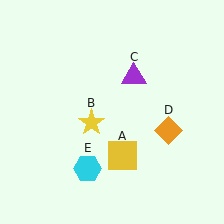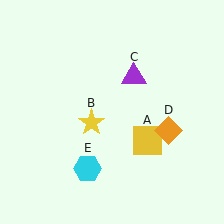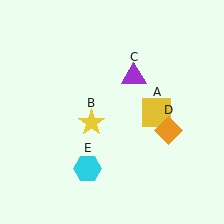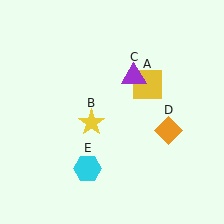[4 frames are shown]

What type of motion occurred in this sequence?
The yellow square (object A) rotated counterclockwise around the center of the scene.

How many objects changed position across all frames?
1 object changed position: yellow square (object A).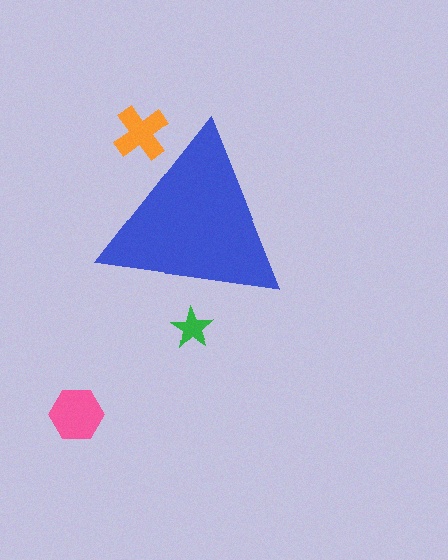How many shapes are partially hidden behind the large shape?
2 shapes are partially hidden.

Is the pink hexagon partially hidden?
No, the pink hexagon is fully visible.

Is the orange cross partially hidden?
Yes, the orange cross is partially hidden behind the blue triangle.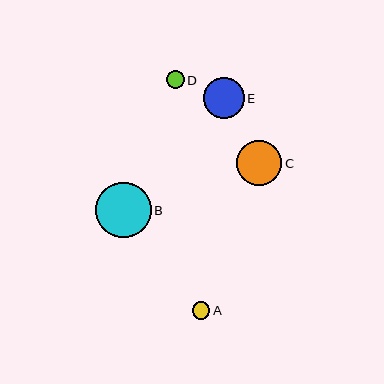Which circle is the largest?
Circle B is the largest with a size of approximately 56 pixels.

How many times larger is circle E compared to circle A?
Circle E is approximately 2.3 times the size of circle A.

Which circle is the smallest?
Circle D is the smallest with a size of approximately 17 pixels.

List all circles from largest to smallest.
From largest to smallest: B, C, E, A, D.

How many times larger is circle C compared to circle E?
Circle C is approximately 1.1 times the size of circle E.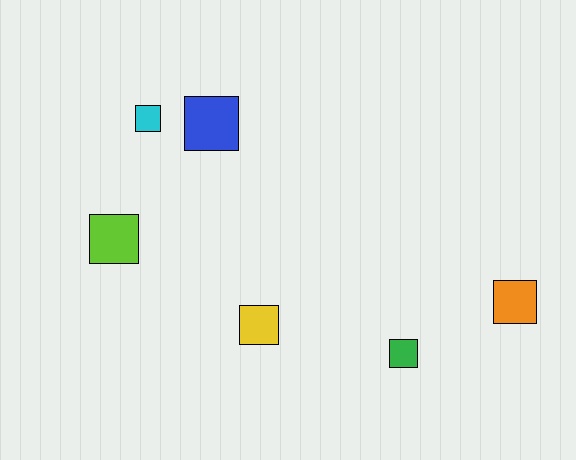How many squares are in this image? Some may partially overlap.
There are 6 squares.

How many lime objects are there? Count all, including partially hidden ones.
There is 1 lime object.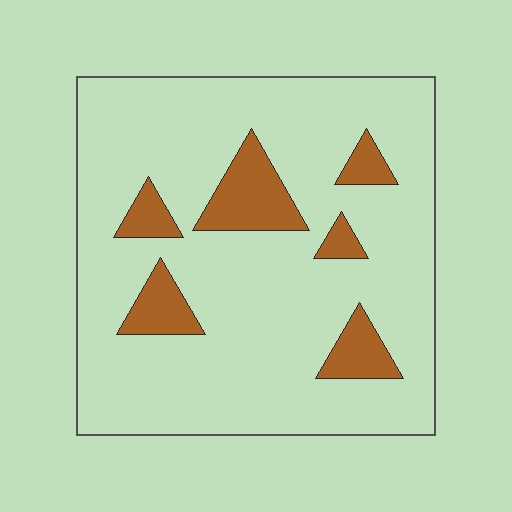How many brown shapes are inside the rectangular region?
6.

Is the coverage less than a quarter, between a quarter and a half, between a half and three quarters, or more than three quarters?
Less than a quarter.